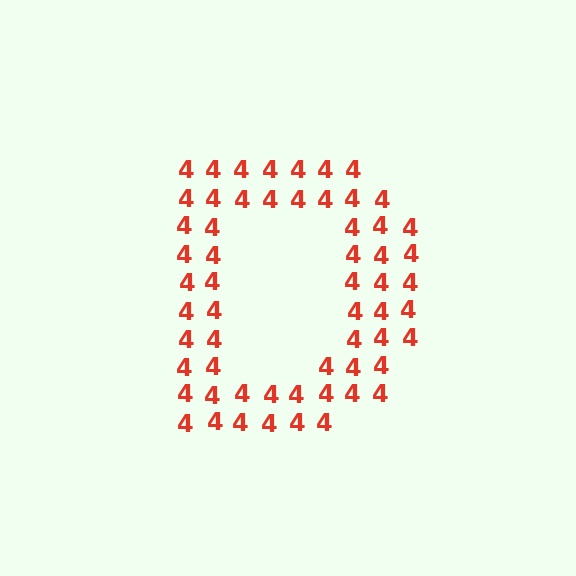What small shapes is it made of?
It is made of small digit 4's.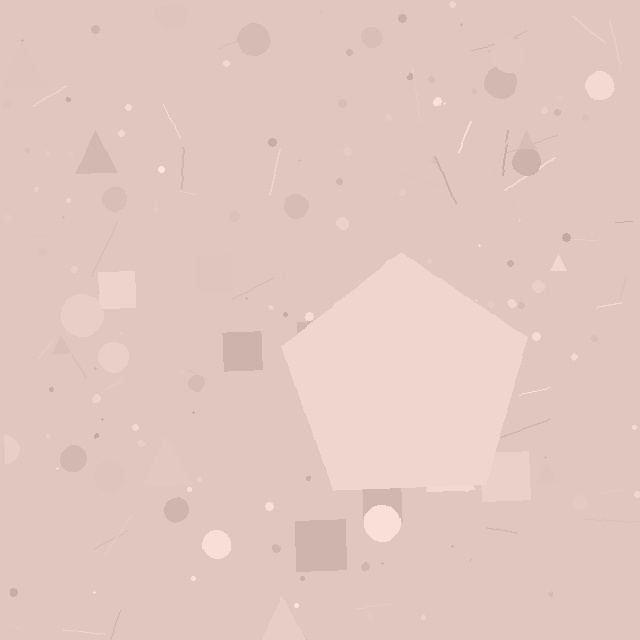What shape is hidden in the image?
A pentagon is hidden in the image.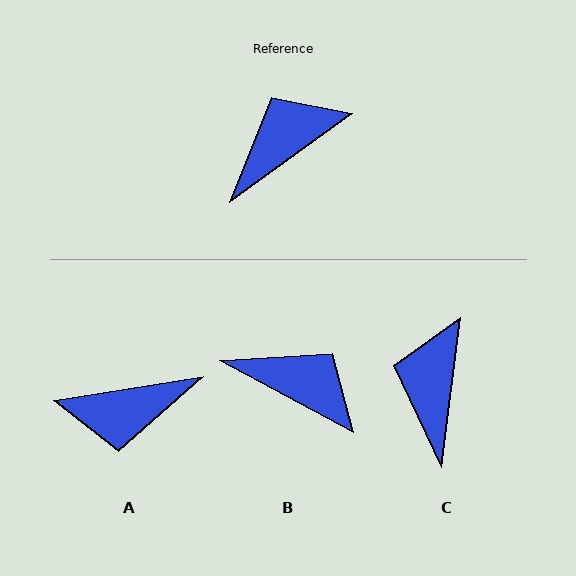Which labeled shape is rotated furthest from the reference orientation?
A, about 153 degrees away.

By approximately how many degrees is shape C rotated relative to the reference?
Approximately 47 degrees counter-clockwise.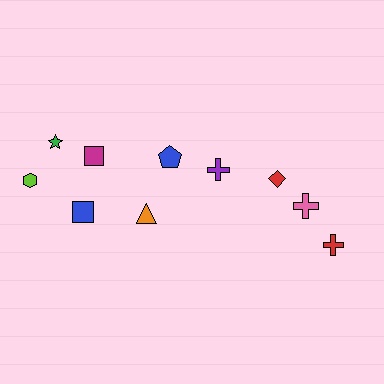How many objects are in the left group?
There are 6 objects.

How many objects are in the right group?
There are 4 objects.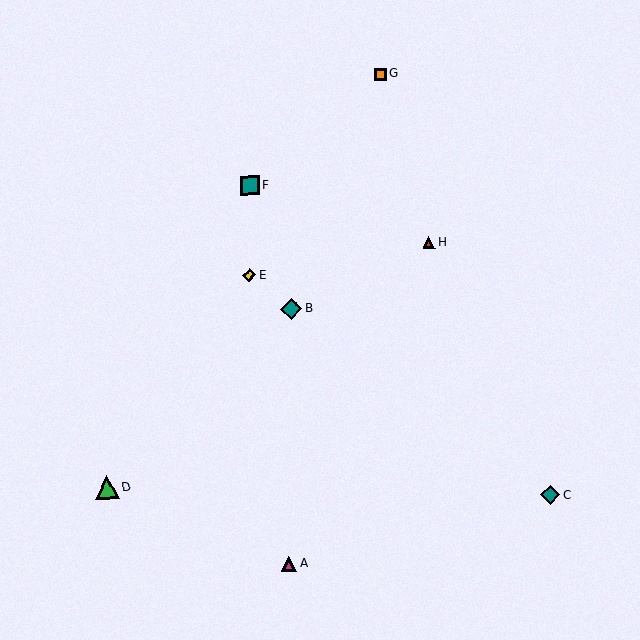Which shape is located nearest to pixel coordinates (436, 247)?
The red triangle (labeled H) at (429, 242) is nearest to that location.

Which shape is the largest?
The green triangle (labeled D) is the largest.